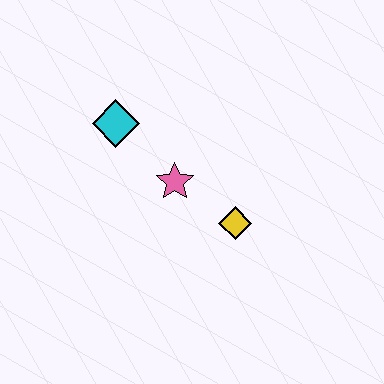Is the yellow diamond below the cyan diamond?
Yes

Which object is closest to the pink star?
The yellow diamond is closest to the pink star.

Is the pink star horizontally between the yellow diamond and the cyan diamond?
Yes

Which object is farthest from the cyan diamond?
The yellow diamond is farthest from the cyan diamond.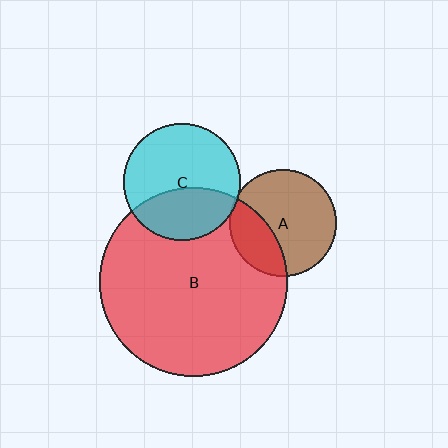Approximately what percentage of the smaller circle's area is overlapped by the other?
Approximately 30%.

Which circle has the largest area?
Circle B (red).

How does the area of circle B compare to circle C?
Approximately 2.6 times.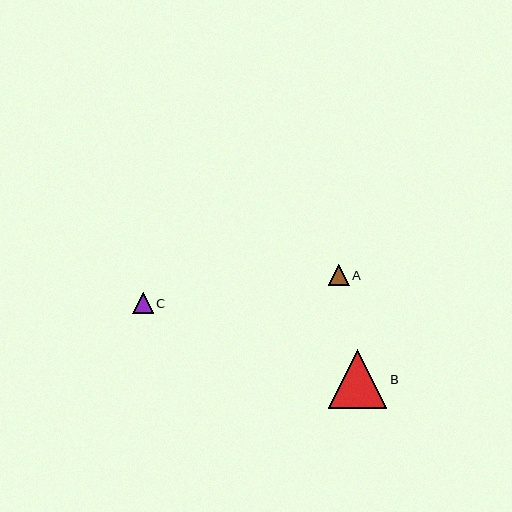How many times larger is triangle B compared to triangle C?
Triangle B is approximately 2.8 times the size of triangle C.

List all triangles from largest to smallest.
From largest to smallest: B, A, C.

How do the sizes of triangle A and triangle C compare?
Triangle A and triangle C are approximately the same size.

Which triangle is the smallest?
Triangle C is the smallest with a size of approximately 21 pixels.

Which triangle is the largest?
Triangle B is the largest with a size of approximately 59 pixels.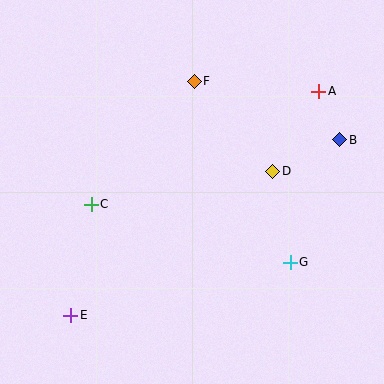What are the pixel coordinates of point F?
Point F is at (194, 81).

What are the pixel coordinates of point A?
Point A is at (319, 91).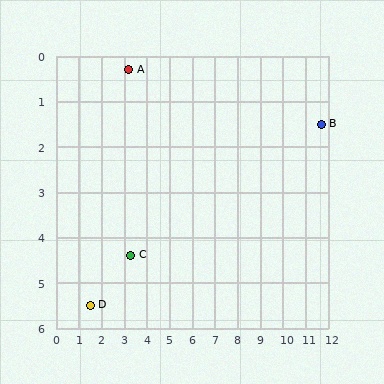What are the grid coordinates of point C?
Point C is at approximately (3.3, 4.4).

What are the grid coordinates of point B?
Point B is at approximately (11.7, 1.5).